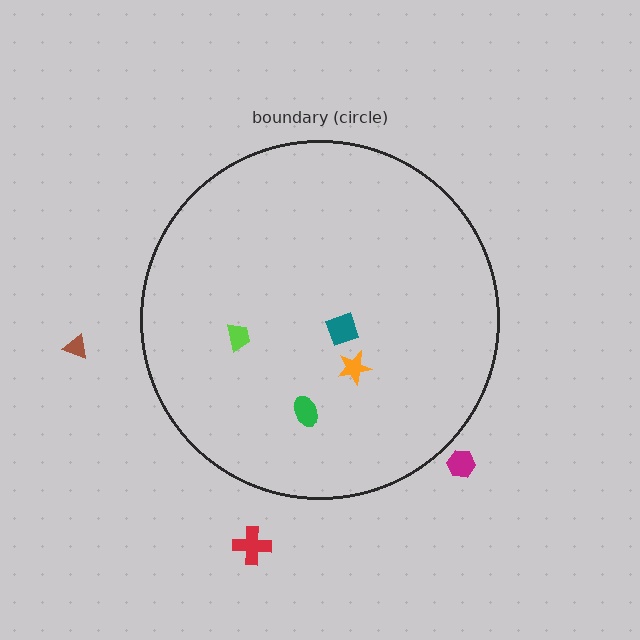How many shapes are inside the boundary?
4 inside, 3 outside.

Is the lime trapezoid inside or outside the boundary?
Inside.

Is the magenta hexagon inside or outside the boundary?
Outside.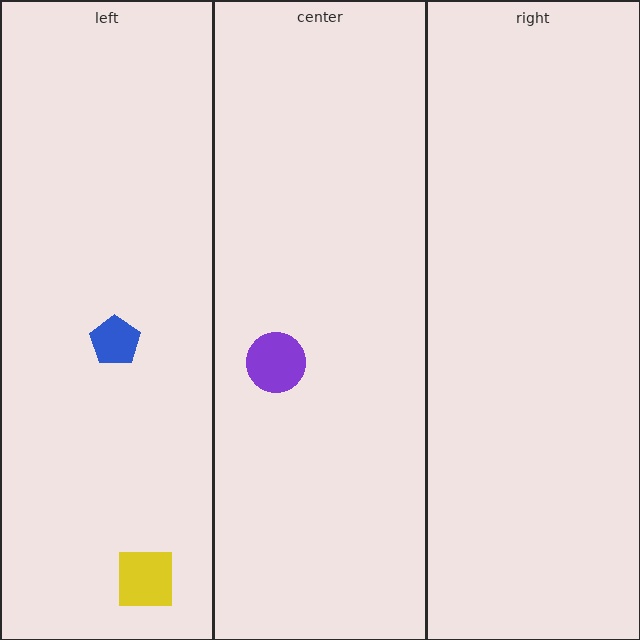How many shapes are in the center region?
1.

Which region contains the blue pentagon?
The left region.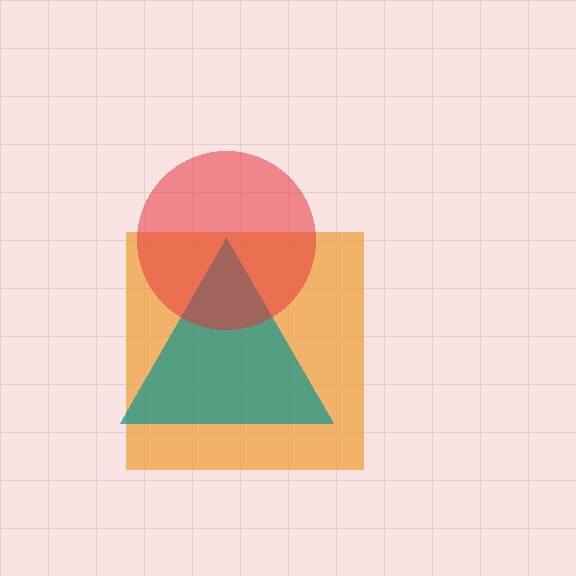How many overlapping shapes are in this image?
There are 3 overlapping shapes in the image.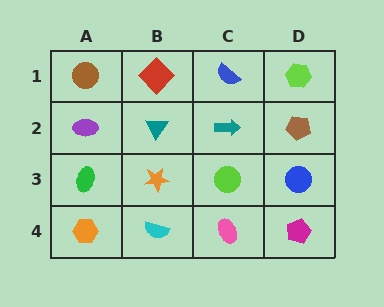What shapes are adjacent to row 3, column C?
A teal arrow (row 2, column C), a pink ellipse (row 4, column C), an orange star (row 3, column B), a blue circle (row 3, column D).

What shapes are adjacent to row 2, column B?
A red diamond (row 1, column B), an orange star (row 3, column B), a purple ellipse (row 2, column A), a teal arrow (row 2, column C).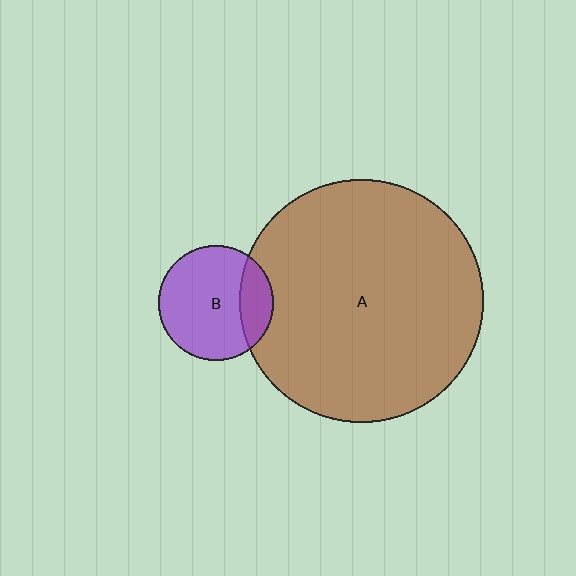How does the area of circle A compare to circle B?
Approximately 4.4 times.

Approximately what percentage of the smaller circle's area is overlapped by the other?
Approximately 20%.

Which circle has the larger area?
Circle A (brown).